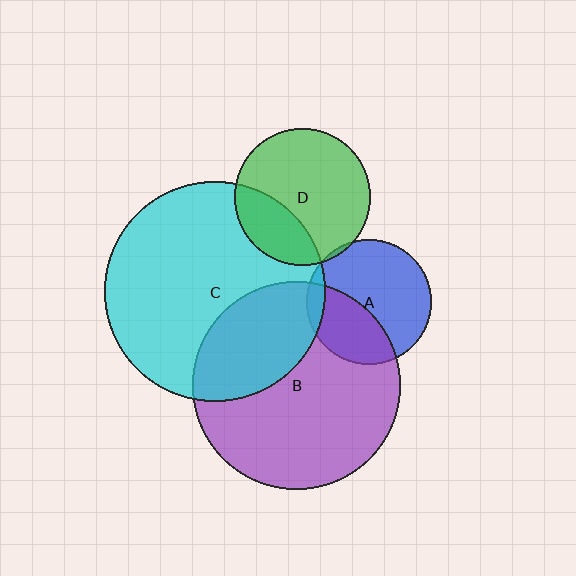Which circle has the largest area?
Circle C (cyan).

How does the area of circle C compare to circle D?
Approximately 2.6 times.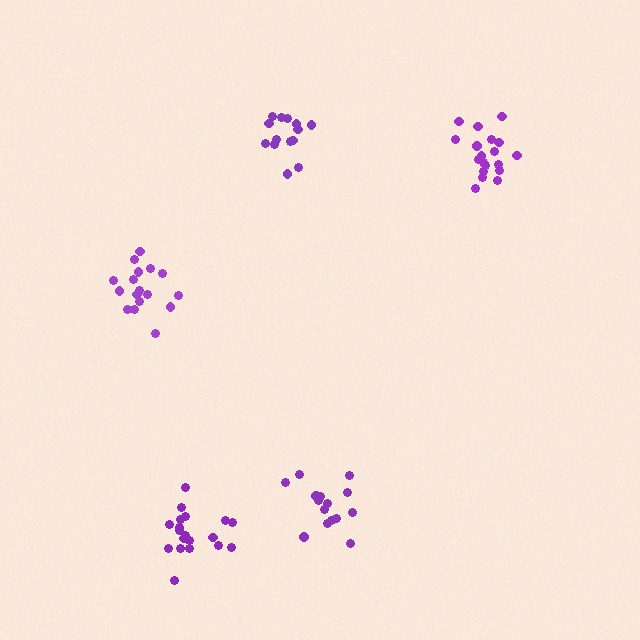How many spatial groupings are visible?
There are 5 spatial groupings.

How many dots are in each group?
Group 1: 17 dots, Group 2: 15 dots, Group 3: 19 dots, Group 4: 19 dots, Group 5: 14 dots (84 total).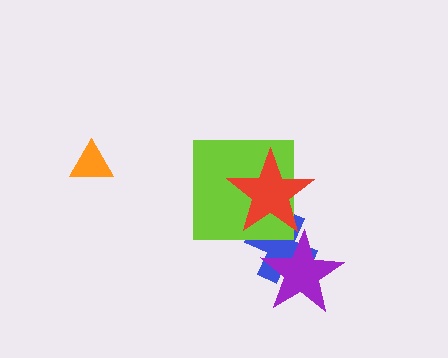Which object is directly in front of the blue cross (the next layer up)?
The purple star is directly in front of the blue cross.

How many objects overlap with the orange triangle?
0 objects overlap with the orange triangle.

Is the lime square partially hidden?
Yes, it is partially covered by another shape.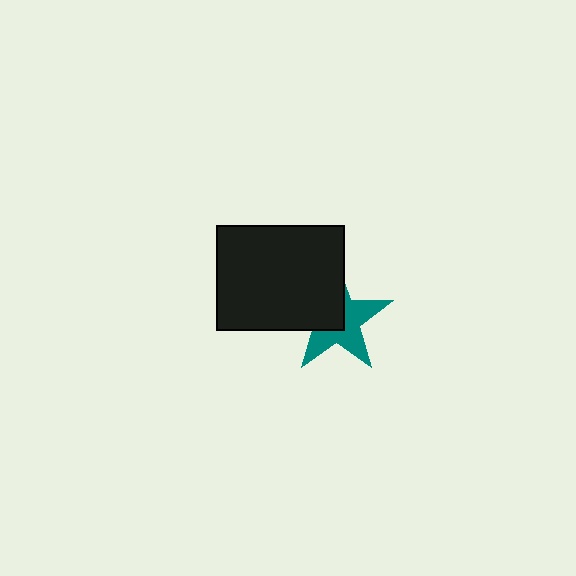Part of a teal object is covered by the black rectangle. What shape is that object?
It is a star.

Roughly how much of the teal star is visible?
About half of it is visible (roughly 53%).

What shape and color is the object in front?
The object in front is a black rectangle.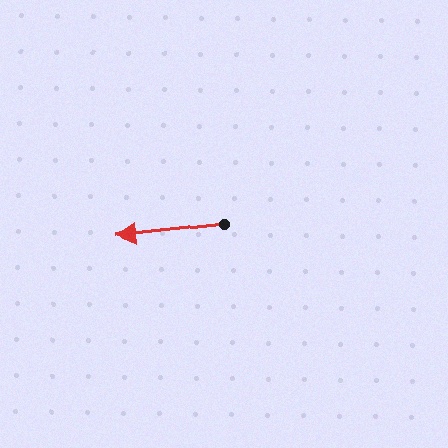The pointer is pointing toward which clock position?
Roughly 9 o'clock.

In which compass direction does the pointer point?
West.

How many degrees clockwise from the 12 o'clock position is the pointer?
Approximately 263 degrees.